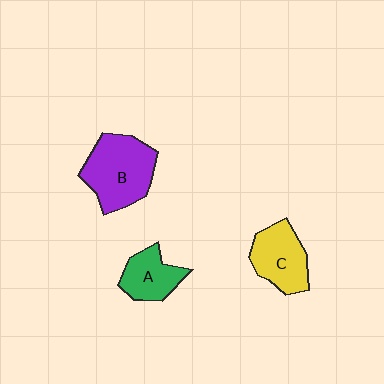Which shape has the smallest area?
Shape A (green).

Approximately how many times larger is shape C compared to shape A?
Approximately 1.3 times.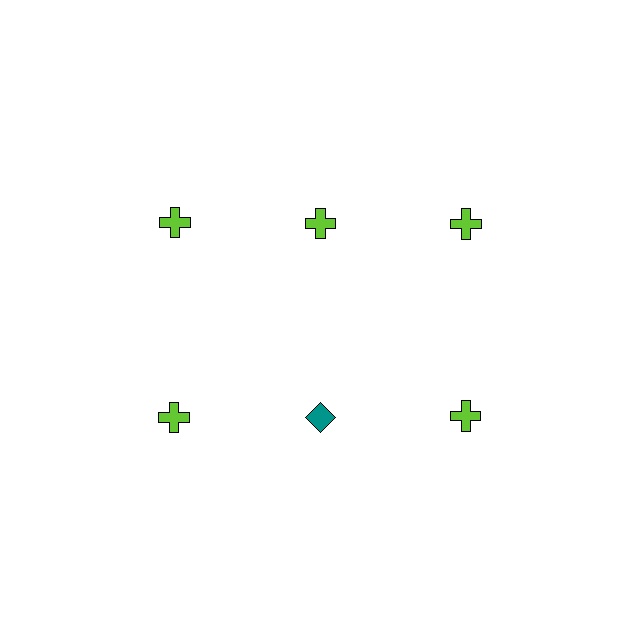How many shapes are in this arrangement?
There are 6 shapes arranged in a grid pattern.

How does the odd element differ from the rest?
It differs in both color (teal instead of lime) and shape (diamond instead of cross).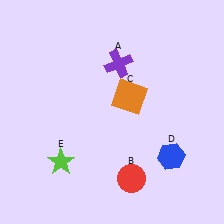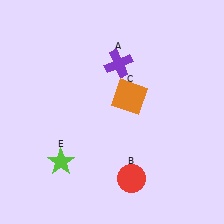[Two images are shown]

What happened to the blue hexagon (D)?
The blue hexagon (D) was removed in Image 2. It was in the bottom-right area of Image 1.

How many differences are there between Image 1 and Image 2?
There is 1 difference between the two images.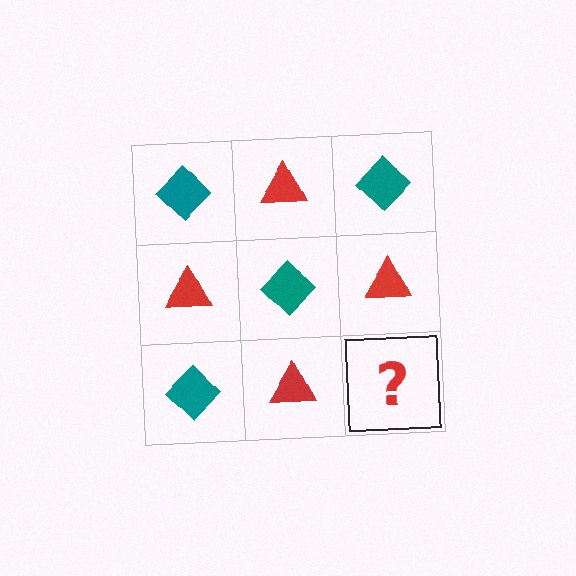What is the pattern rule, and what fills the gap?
The rule is that it alternates teal diamond and red triangle in a checkerboard pattern. The gap should be filled with a teal diamond.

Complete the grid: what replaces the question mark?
The question mark should be replaced with a teal diamond.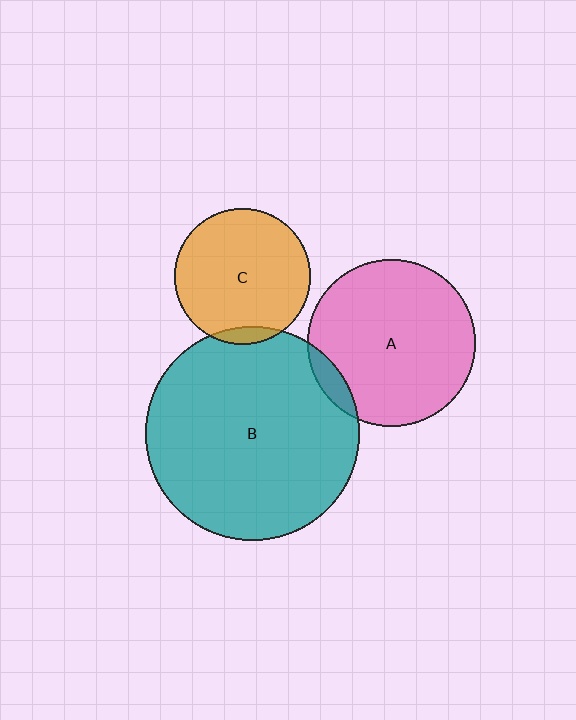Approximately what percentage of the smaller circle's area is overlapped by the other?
Approximately 5%.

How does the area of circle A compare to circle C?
Approximately 1.5 times.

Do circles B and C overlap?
Yes.